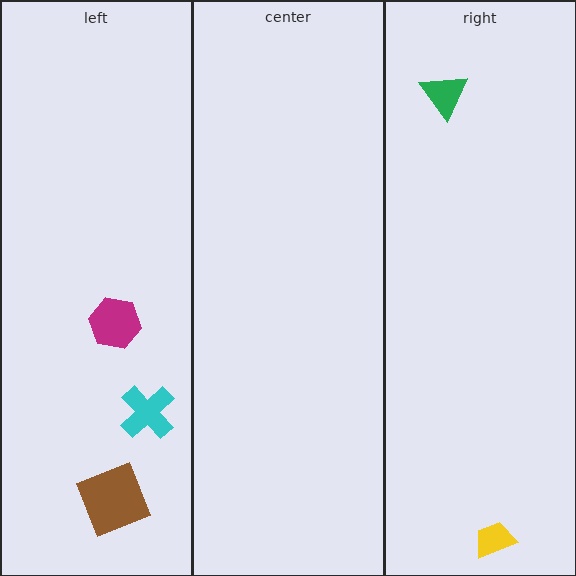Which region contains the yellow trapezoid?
The right region.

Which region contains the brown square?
The left region.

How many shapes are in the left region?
3.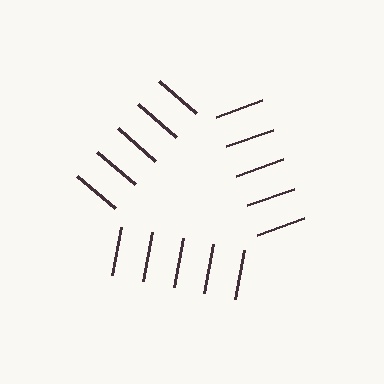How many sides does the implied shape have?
3 sides — the line-ends trace a triangle.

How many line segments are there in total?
15 — 5 along each of the 3 edges.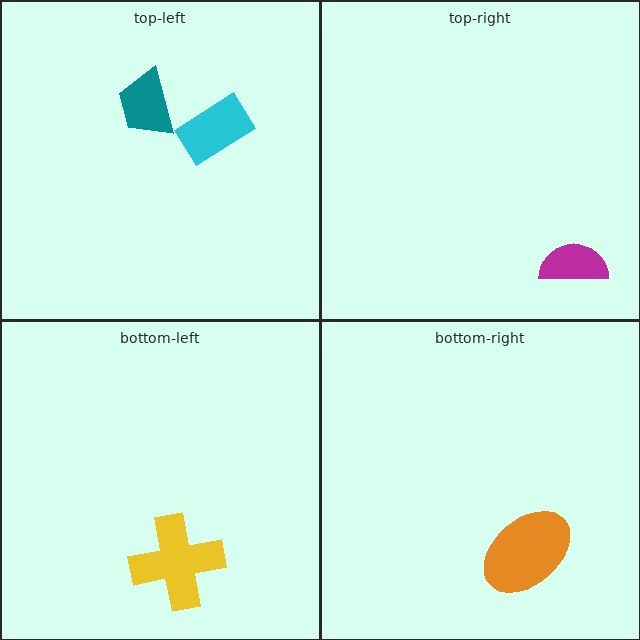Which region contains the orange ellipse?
The bottom-right region.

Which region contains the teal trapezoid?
The top-left region.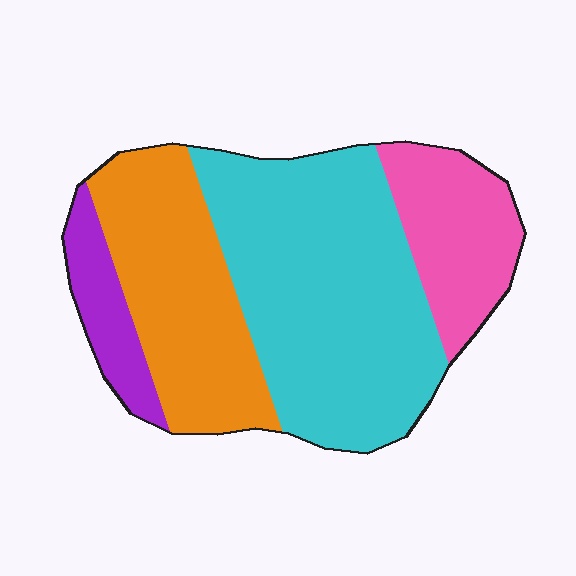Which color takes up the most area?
Cyan, at roughly 45%.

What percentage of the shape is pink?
Pink covers roughly 15% of the shape.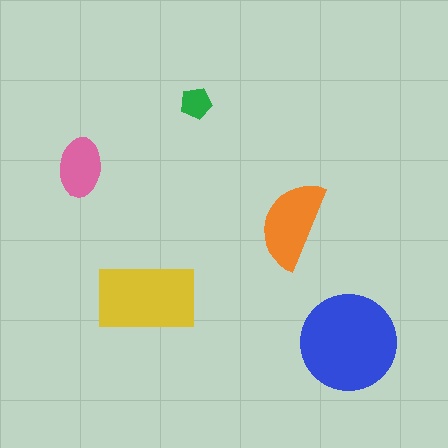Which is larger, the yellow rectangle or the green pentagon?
The yellow rectangle.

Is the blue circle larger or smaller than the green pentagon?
Larger.